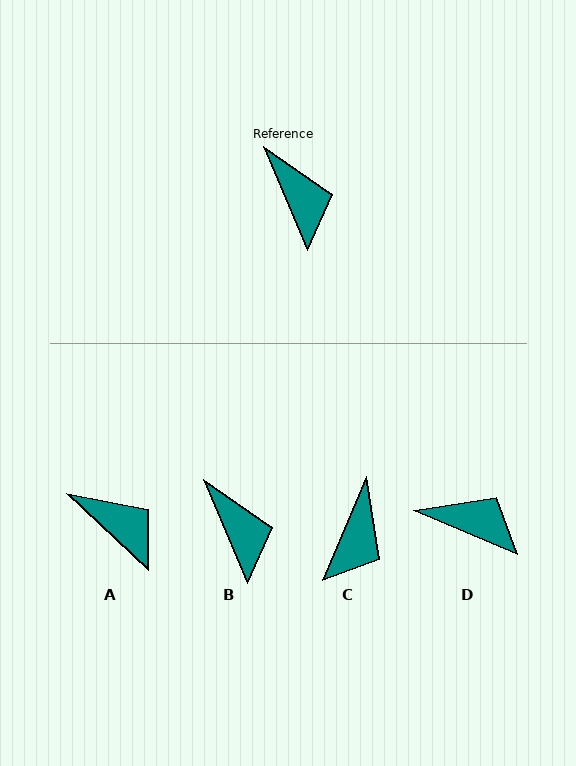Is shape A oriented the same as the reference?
No, it is off by about 24 degrees.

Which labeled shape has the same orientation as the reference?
B.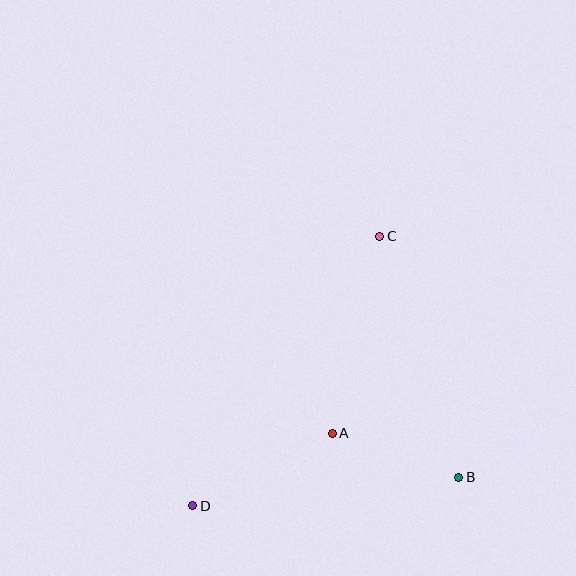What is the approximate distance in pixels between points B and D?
The distance between B and D is approximately 268 pixels.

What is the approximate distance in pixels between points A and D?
The distance between A and D is approximately 157 pixels.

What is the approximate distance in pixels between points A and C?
The distance between A and C is approximately 203 pixels.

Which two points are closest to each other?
Points A and B are closest to each other.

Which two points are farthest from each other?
Points C and D are farthest from each other.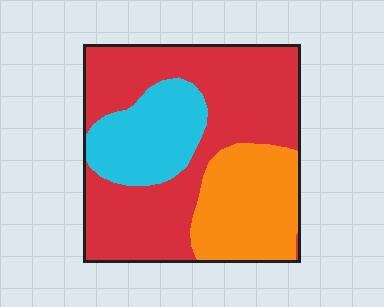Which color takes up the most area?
Red, at roughly 55%.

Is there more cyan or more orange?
Orange.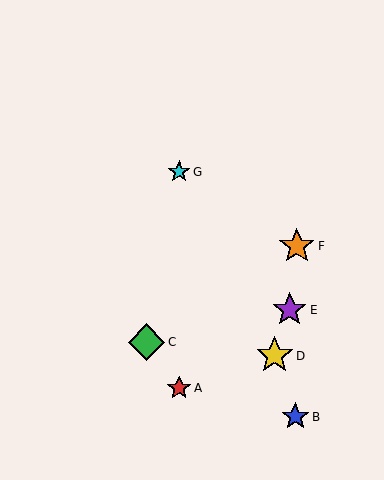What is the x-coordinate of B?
Object B is at x≈295.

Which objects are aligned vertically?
Objects A, G are aligned vertically.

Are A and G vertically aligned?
Yes, both are at x≈179.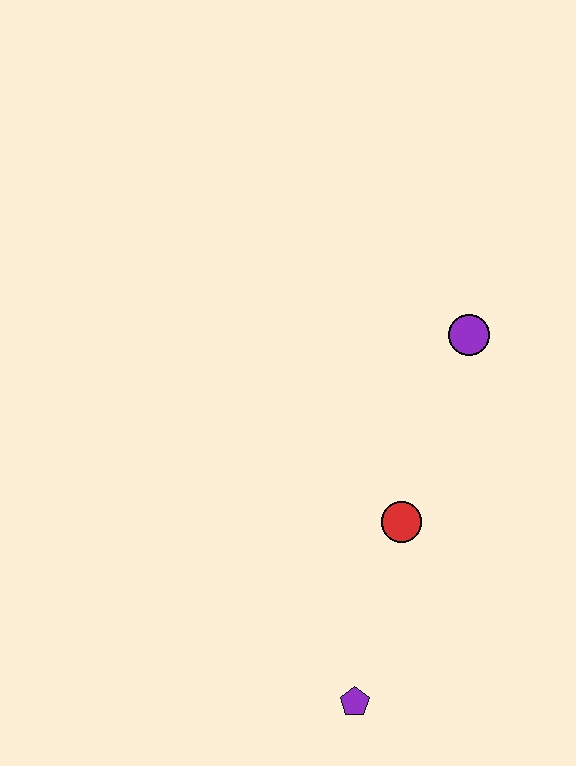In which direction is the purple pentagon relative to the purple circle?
The purple pentagon is below the purple circle.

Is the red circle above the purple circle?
No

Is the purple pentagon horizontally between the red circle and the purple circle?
No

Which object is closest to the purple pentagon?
The red circle is closest to the purple pentagon.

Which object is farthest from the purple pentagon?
The purple circle is farthest from the purple pentagon.